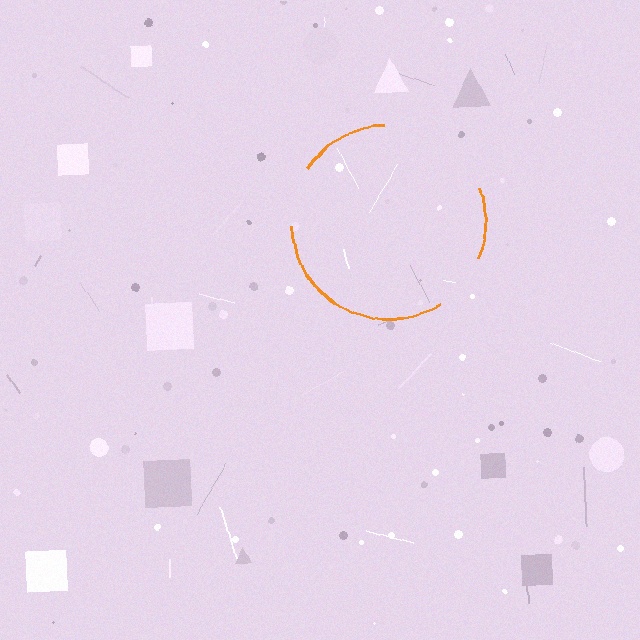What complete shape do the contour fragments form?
The contour fragments form a circle.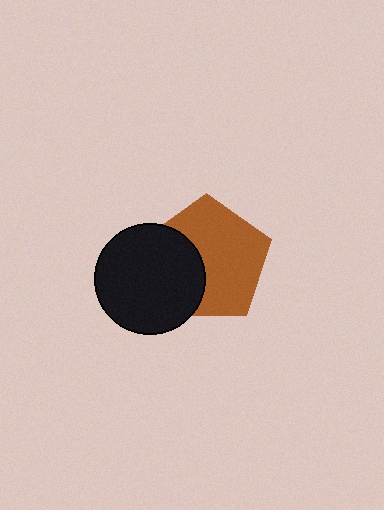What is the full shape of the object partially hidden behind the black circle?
The partially hidden object is a brown pentagon.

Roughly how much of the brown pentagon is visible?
About half of it is visible (roughly 64%).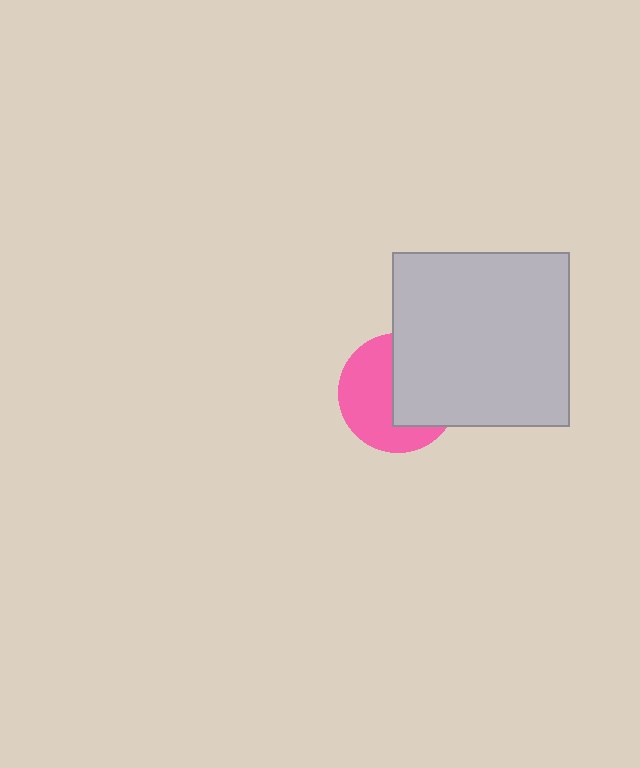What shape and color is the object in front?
The object in front is a light gray rectangle.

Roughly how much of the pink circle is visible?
About half of it is visible (roughly 52%).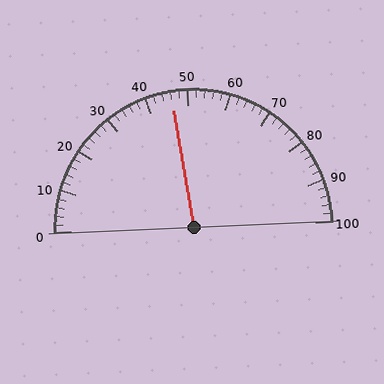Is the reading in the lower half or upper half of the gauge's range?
The reading is in the lower half of the range (0 to 100).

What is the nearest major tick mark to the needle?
The nearest major tick mark is 50.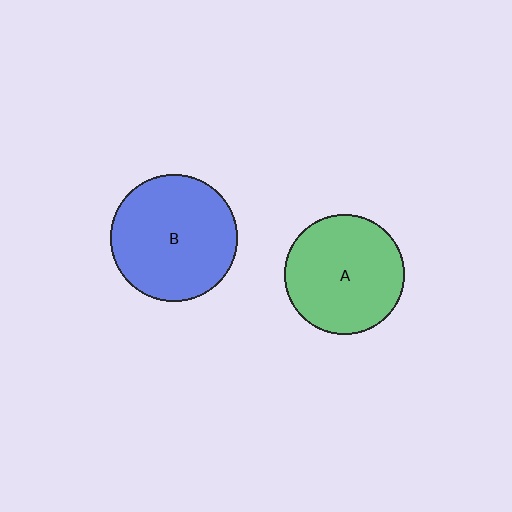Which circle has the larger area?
Circle B (blue).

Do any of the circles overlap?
No, none of the circles overlap.